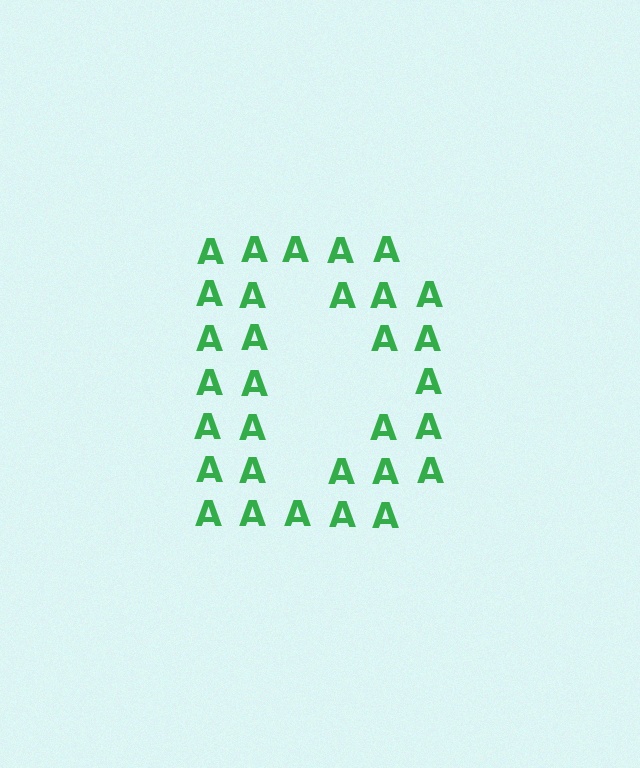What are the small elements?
The small elements are letter A's.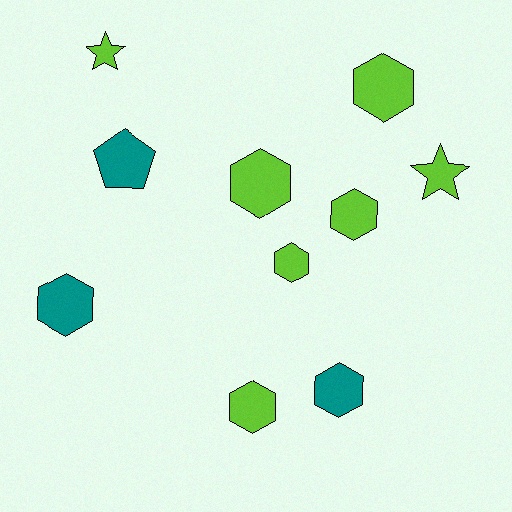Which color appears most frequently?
Lime, with 7 objects.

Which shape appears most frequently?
Hexagon, with 7 objects.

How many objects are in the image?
There are 10 objects.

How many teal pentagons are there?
There is 1 teal pentagon.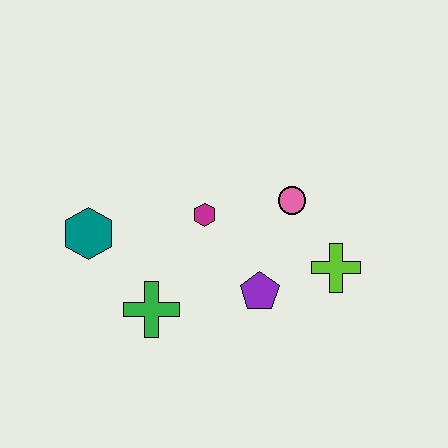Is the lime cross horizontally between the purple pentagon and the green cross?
No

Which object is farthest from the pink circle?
The teal hexagon is farthest from the pink circle.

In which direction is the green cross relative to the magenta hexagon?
The green cross is below the magenta hexagon.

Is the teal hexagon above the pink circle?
No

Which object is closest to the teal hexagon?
The green cross is closest to the teal hexagon.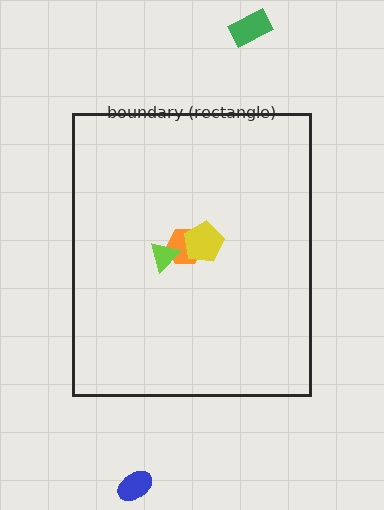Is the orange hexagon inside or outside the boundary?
Inside.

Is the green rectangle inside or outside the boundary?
Outside.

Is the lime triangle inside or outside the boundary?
Inside.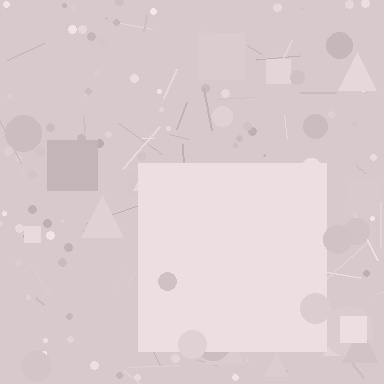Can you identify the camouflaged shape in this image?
The camouflaged shape is a square.